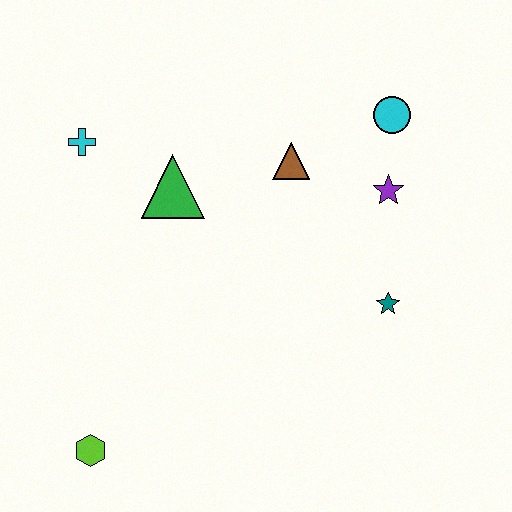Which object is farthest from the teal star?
The cyan cross is farthest from the teal star.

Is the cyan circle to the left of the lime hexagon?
No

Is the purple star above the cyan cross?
No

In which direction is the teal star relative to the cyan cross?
The teal star is to the right of the cyan cross.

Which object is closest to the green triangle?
The cyan cross is closest to the green triangle.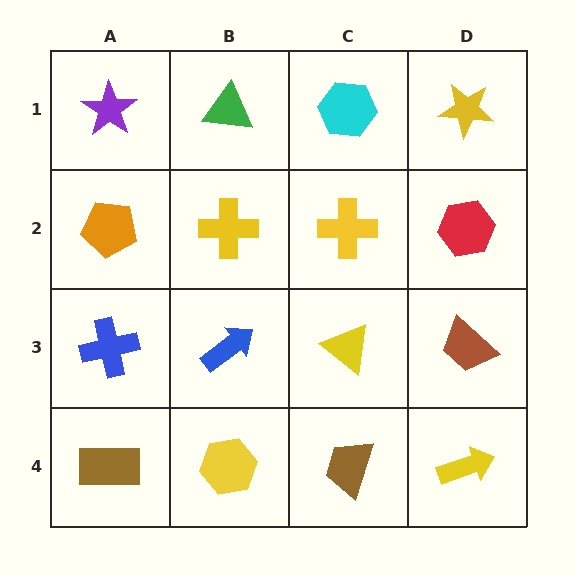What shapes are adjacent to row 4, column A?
A blue cross (row 3, column A), a yellow hexagon (row 4, column B).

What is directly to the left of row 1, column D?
A cyan hexagon.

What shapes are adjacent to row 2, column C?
A cyan hexagon (row 1, column C), a yellow triangle (row 3, column C), a yellow cross (row 2, column B), a red hexagon (row 2, column D).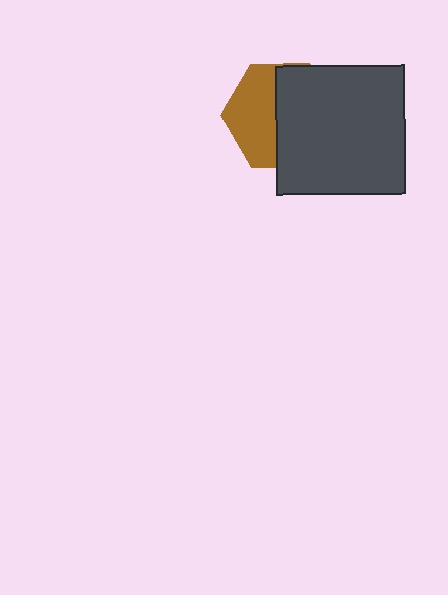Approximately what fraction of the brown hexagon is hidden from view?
Roughly 54% of the brown hexagon is hidden behind the dark gray square.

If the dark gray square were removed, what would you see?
You would see the complete brown hexagon.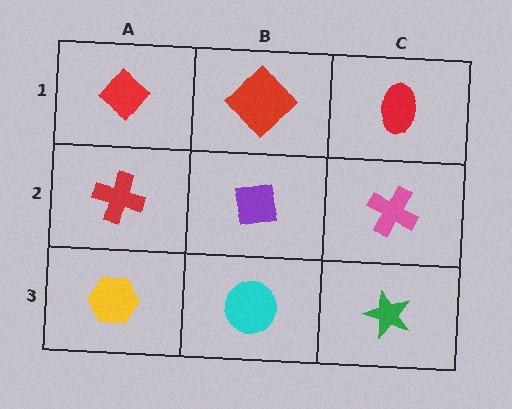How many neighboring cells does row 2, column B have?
4.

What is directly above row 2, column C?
A red ellipse.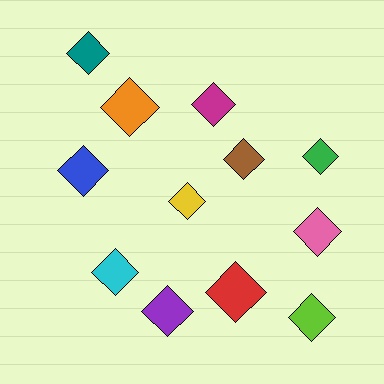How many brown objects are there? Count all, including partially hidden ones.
There is 1 brown object.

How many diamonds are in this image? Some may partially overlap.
There are 12 diamonds.